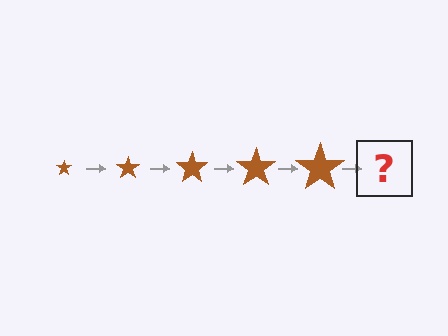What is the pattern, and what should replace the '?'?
The pattern is that the star gets progressively larger each step. The '?' should be a brown star, larger than the previous one.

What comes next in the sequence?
The next element should be a brown star, larger than the previous one.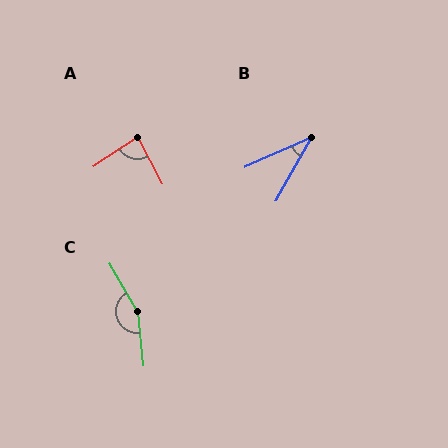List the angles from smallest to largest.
B (37°), A (84°), C (155°).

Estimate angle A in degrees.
Approximately 84 degrees.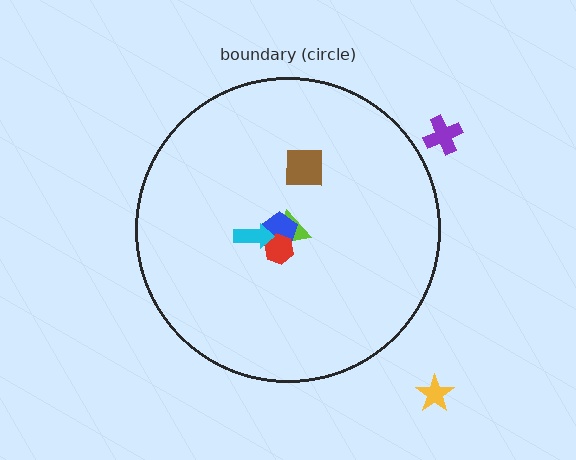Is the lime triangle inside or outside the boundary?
Inside.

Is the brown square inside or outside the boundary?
Inside.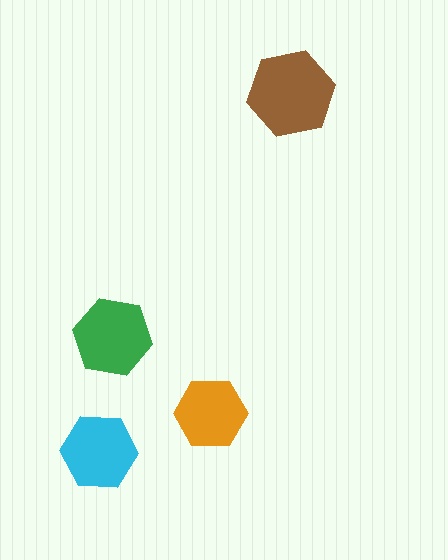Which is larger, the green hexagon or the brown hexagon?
The brown one.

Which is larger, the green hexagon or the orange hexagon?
The green one.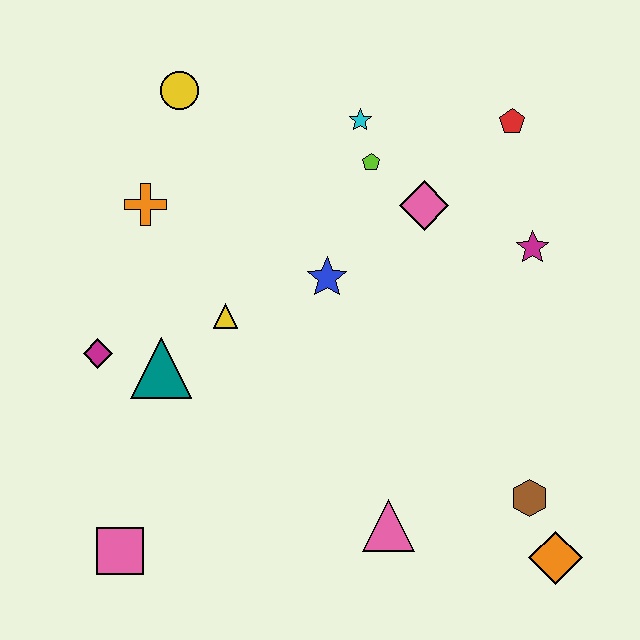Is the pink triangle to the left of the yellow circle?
No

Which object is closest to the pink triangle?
The brown hexagon is closest to the pink triangle.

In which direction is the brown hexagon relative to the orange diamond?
The brown hexagon is above the orange diamond.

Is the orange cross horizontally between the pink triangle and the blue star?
No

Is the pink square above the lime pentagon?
No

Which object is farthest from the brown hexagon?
The yellow circle is farthest from the brown hexagon.